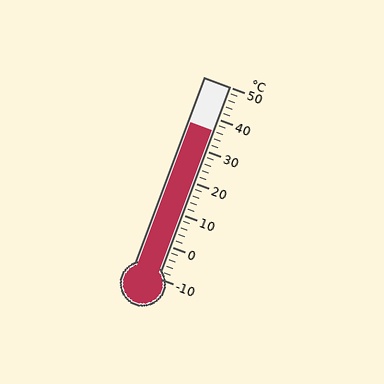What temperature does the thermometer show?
The thermometer shows approximately 36°C.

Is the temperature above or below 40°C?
The temperature is below 40°C.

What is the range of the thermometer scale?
The thermometer scale ranges from -10°C to 50°C.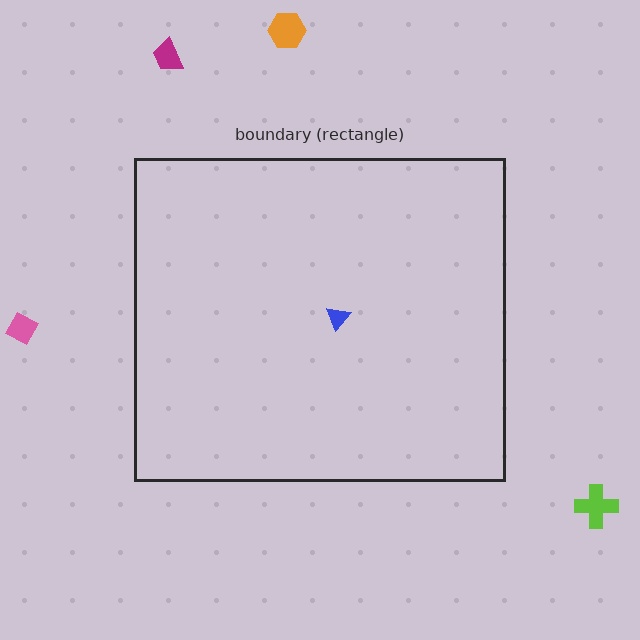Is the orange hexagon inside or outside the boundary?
Outside.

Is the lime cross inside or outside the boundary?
Outside.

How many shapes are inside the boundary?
1 inside, 4 outside.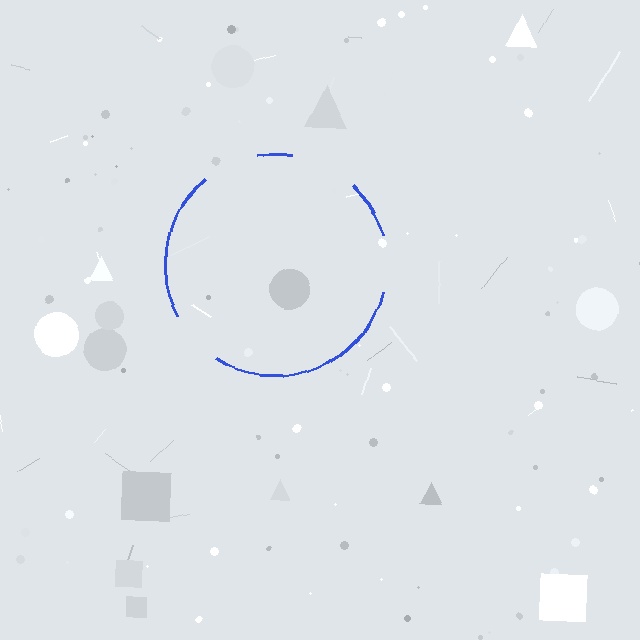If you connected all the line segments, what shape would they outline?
They would outline a circle.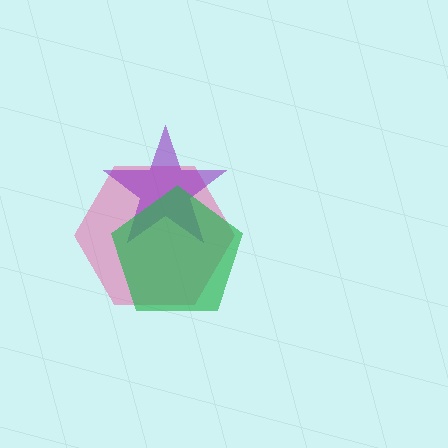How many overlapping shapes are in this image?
There are 3 overlapping shapes in the image.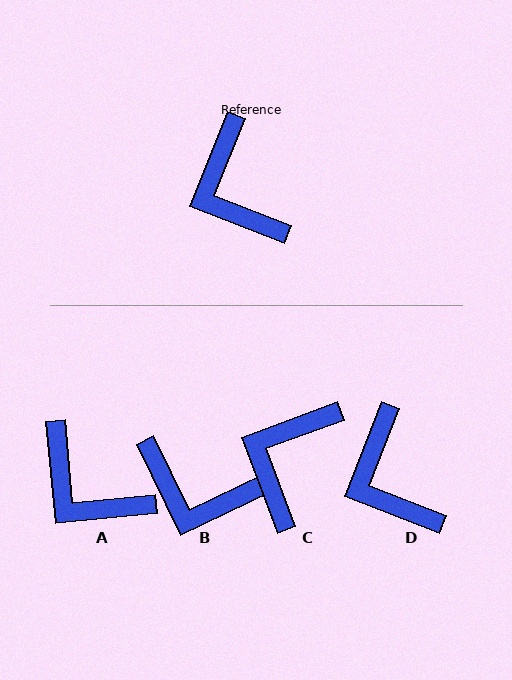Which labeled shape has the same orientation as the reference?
D.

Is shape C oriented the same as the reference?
No, it is off by about 48 degrees.